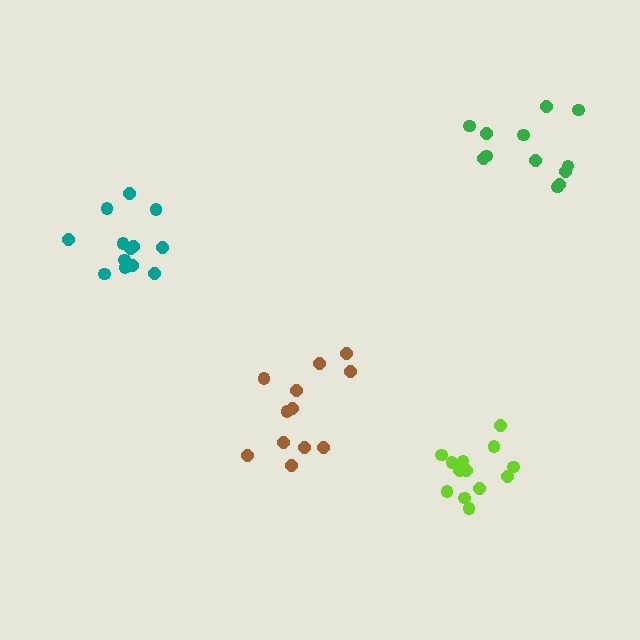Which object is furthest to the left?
The teal cluster is leftmost.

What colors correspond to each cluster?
The clusters are colored: brown, teal, green, lime.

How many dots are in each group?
Group 1: 12 dots, Group 2: 13 dots, Group 3: 12 dots, Group 4: 13 dots (50 total).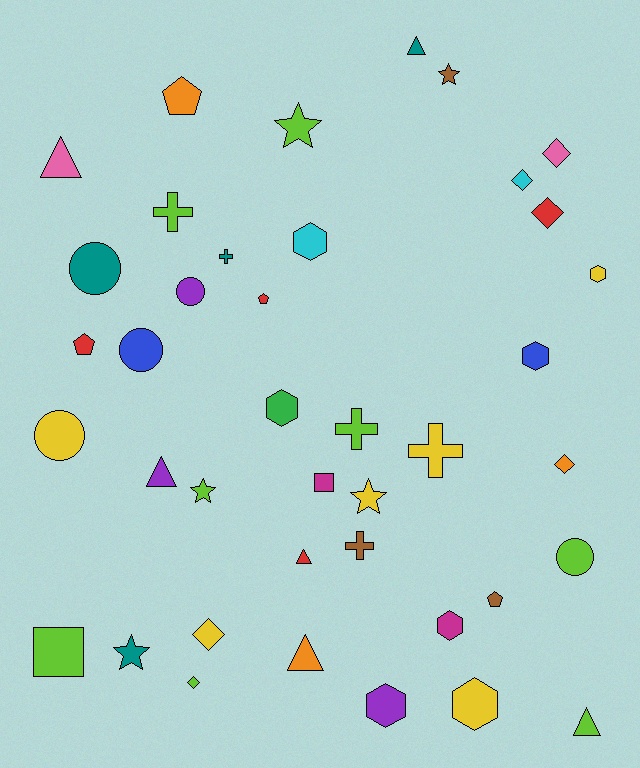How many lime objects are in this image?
There are 8 lime objects.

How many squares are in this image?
There are 2 squares.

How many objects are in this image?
There are 40 objects.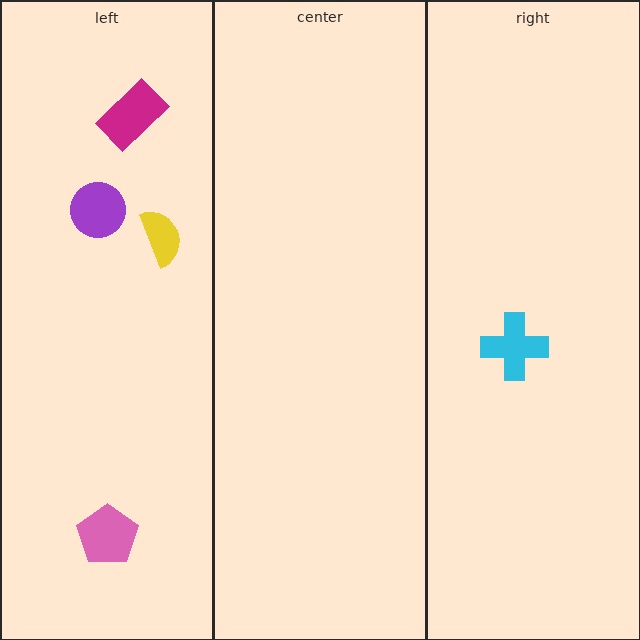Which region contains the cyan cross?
The right region.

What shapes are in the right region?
The cyan cross.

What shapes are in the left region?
The purple circle, the pink pentagon, the yellow semicircle, the magenta rectangle.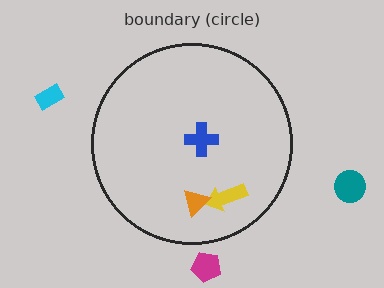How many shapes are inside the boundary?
3 inside, 3 outside.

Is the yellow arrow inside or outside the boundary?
Inside.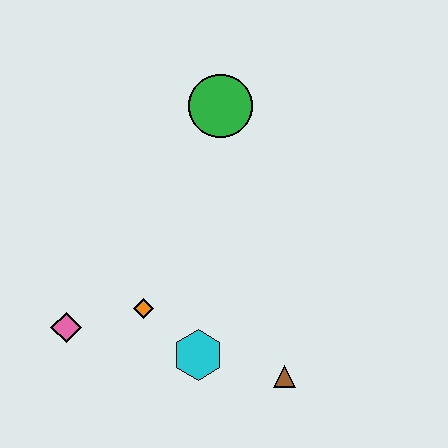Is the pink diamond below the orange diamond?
Yes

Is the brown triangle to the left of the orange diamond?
No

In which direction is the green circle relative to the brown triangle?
The green circle is above the brown triangle.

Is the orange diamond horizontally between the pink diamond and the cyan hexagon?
Yes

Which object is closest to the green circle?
The orange diamond is closest to the green circle.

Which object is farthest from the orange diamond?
The green circle is farthest from the orange diamond.